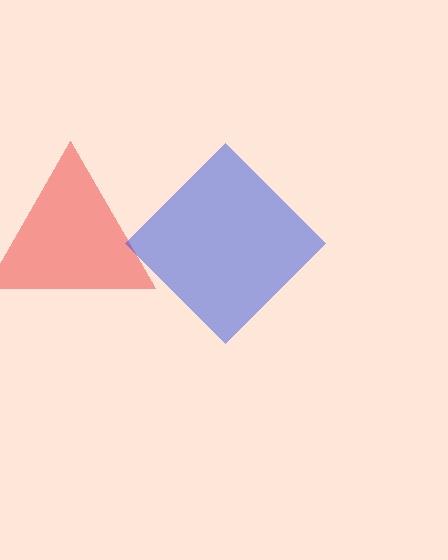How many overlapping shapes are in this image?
There are 2 overlapping shapes in the image.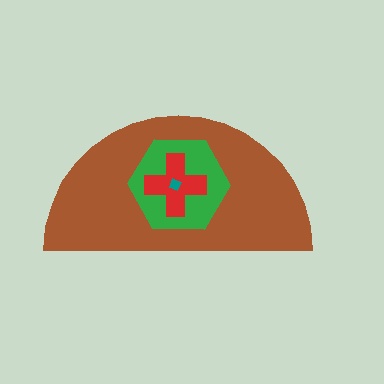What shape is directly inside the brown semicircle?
The green hexagon.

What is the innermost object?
The teal diamond.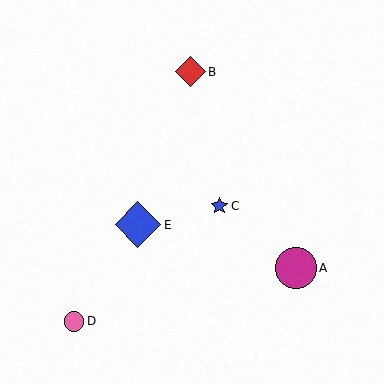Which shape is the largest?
The blue diamond (labeled E) is the largest.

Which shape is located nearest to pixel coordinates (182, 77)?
The red diamond (labeled B) at (190, 72) is nearest to that location.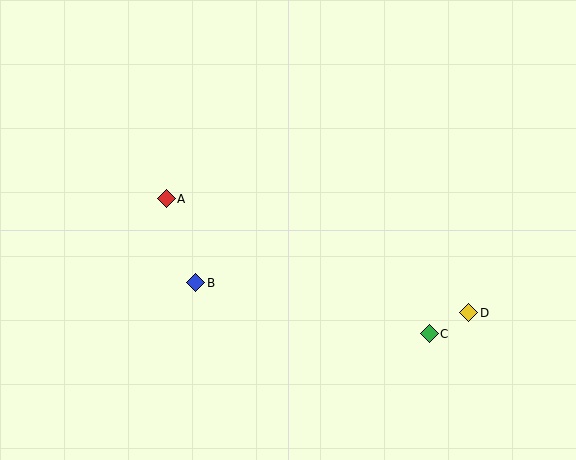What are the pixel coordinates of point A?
Point A is at (166, 199).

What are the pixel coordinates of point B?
Point B is at (196, 283).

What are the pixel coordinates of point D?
Point D is at (469, 313).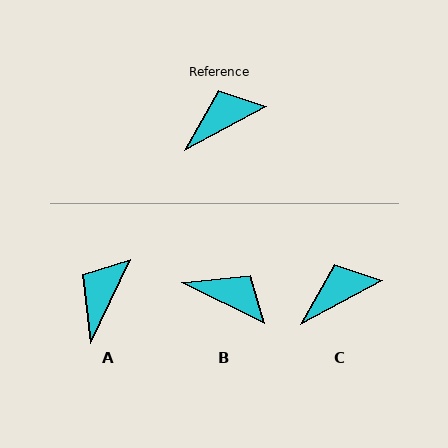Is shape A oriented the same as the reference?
No, it is off by about 37 degrees.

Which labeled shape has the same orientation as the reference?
C.